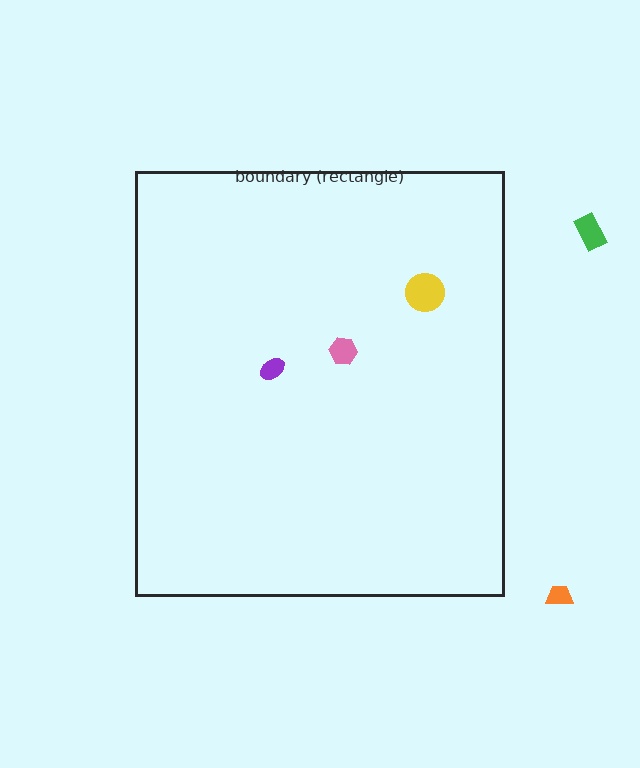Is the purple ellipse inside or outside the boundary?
Inside.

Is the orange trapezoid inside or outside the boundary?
Outside.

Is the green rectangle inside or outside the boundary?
Outside.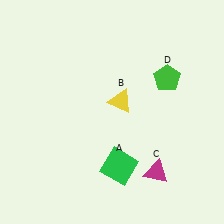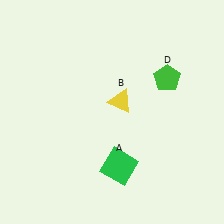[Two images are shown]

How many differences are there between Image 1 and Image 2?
There is 1 difference between the two images.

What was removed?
The magenta triangle (C) was removed in Image 2.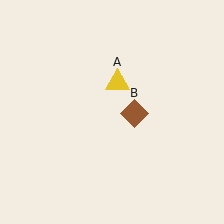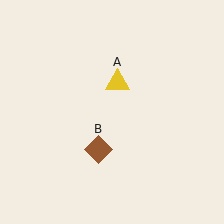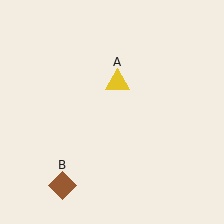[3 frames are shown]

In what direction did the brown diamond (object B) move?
The brown diamond (object B) moved down and to the left.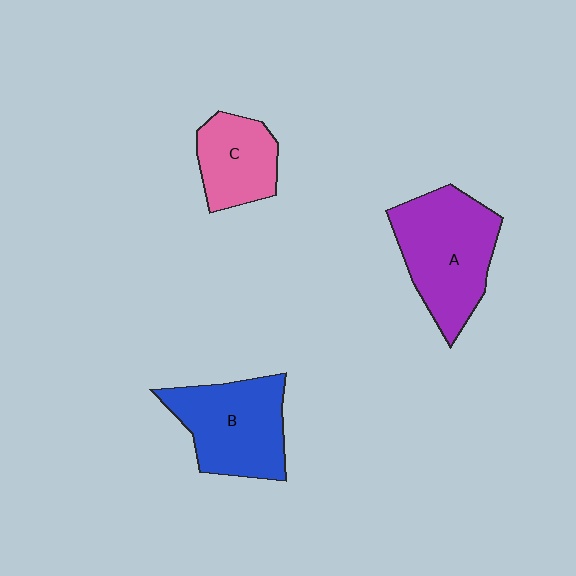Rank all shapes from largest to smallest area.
From largest to smallest: A (purple), B (blue), C (pink).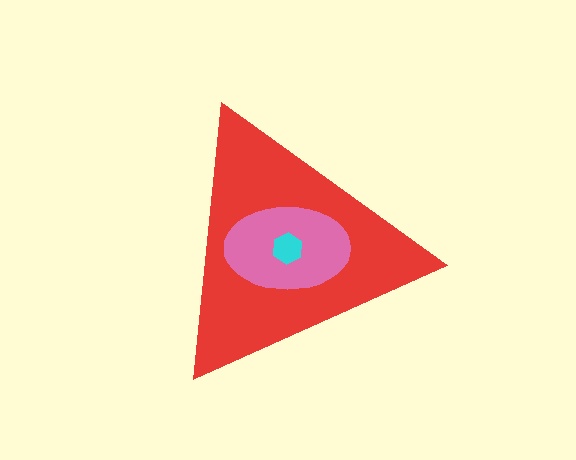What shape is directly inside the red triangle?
The pink ellipse.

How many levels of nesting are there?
3.